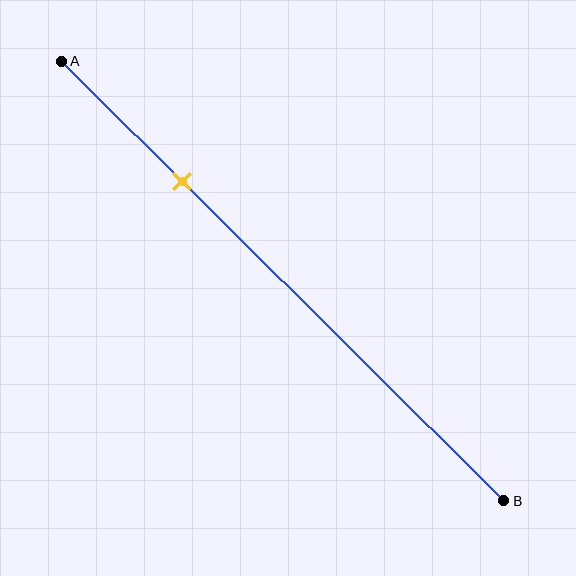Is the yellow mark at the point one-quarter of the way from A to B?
Yes, the mark is approximately at the one-quarter point.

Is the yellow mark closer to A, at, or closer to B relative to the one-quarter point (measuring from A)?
The yellow mark is approximately at the one-quarter point of segment AB.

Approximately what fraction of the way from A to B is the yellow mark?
The yellow mark is approximately 25% of the way from A to B.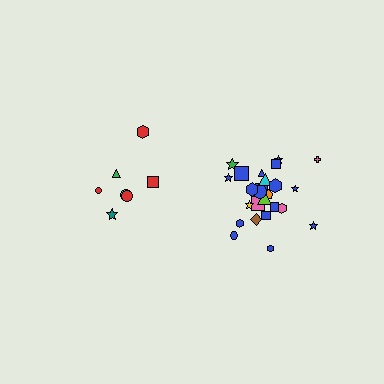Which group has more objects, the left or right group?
The right group.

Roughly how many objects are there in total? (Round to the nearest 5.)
Roughly 30 objects in total.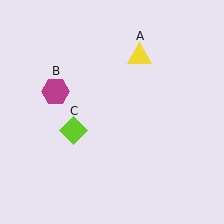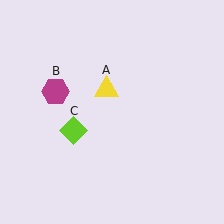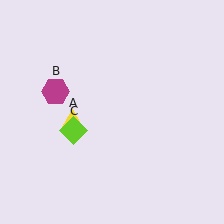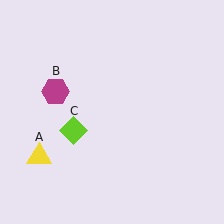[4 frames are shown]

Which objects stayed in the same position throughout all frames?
Magenta hexagon (object B) and lime diamond (object C) remained stationary.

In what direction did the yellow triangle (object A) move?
The yellow triangle (object A) moved down and to the left.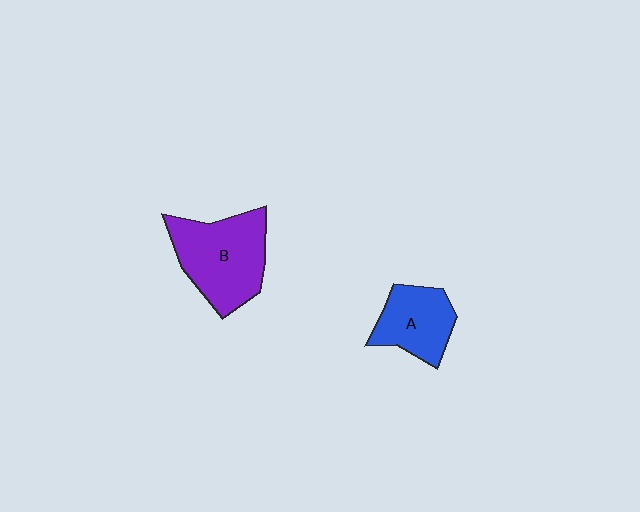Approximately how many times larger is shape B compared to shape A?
Approximately 1.5 times.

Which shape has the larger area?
Shape B (purple).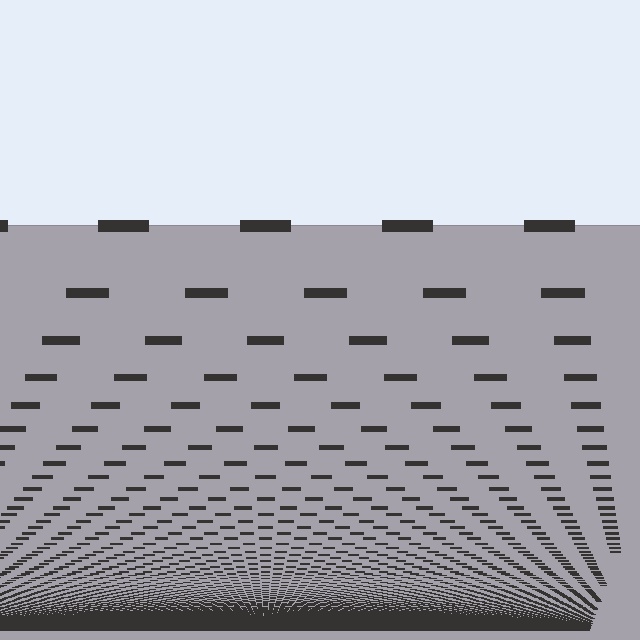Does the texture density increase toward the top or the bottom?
Density increases toward the bottom.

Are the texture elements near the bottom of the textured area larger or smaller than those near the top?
Smaller. The gradient is inverted — elements near the bottom are smaller and denser.